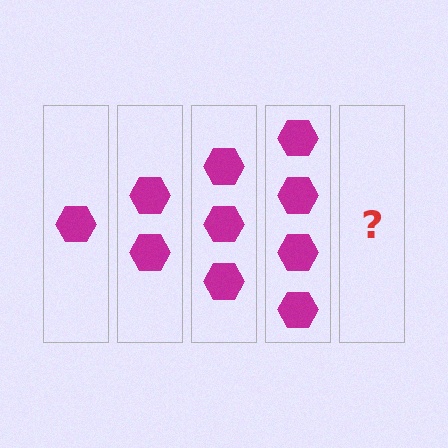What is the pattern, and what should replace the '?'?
The pattern is that each step adds one more hexagon. The '?' should be 5 hexagons.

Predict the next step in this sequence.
The next step is 5 hexagons.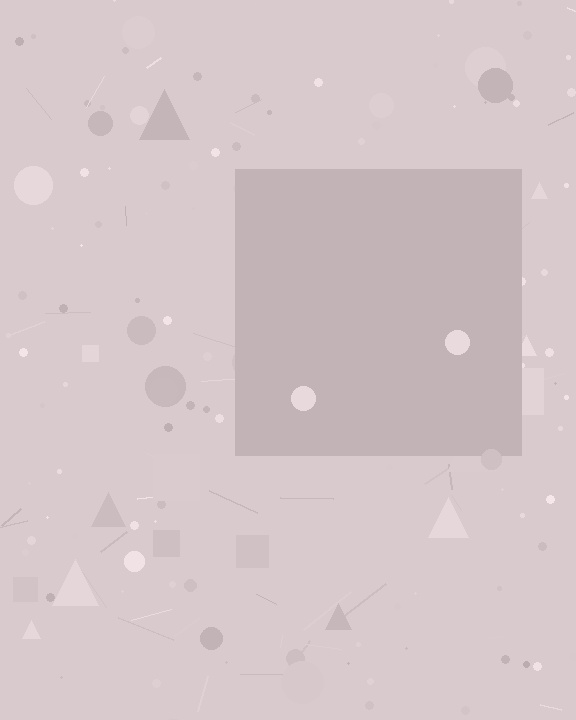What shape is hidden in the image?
A square is hidden in the image.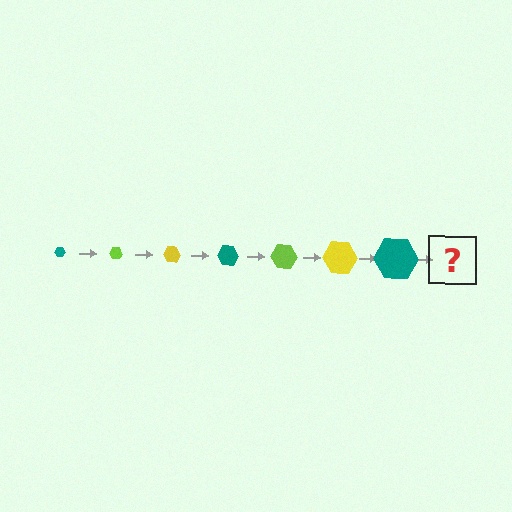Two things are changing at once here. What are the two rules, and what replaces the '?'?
The two rules are that the hexagon grows larger each step and the color cycles through teal, lime, and yellow. The '?' should be a lime hexagon, larger than the previous one.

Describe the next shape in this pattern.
It should be a lime hexagon, larger than the previous one.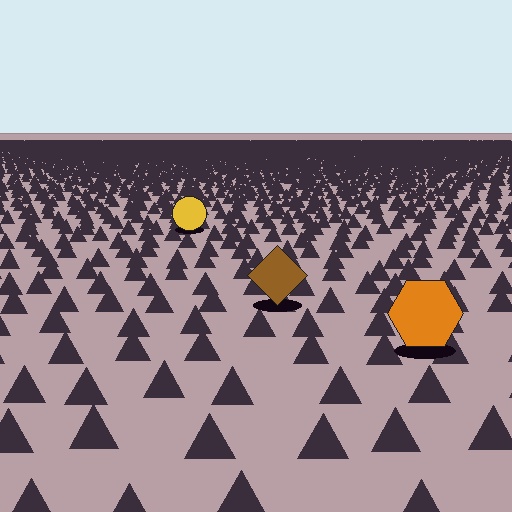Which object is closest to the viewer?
The orange hexagon is closest. The texture marks near it are larger and more spread out.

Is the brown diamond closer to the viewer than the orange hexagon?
No. The orange hexagon is closer — you can tell from the texture gradient: the ground texture is coarser near it.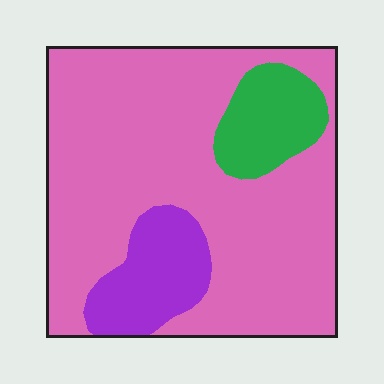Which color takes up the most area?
Pink, at roughly 75%.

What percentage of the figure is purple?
Purple takes up about one eighth (1/8) of the figure.